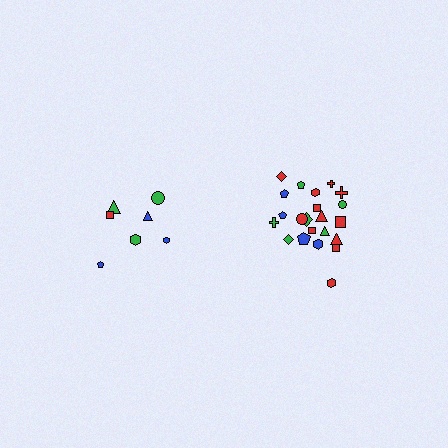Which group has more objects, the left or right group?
The right group.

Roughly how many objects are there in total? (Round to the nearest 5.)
Roughly 30 objects in total.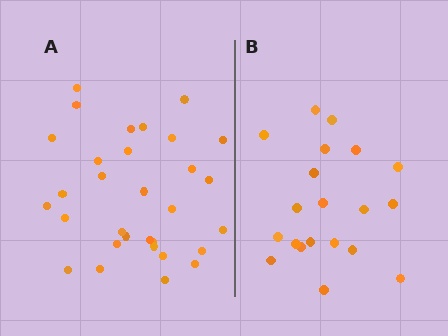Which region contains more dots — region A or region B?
Region A (the left region) has more dots.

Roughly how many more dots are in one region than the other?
Region A has roughly 12 or so more dots than region B.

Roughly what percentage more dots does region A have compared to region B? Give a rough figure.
About 55% more.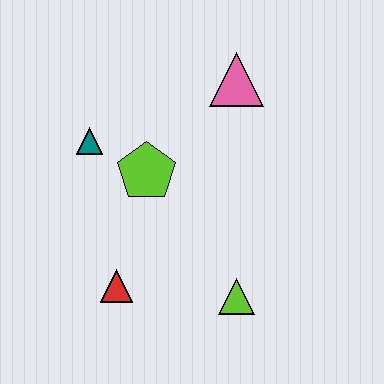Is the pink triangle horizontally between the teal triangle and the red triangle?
No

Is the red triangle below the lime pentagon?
Yes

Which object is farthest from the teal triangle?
The lime triangle is farthest from the teal triangle.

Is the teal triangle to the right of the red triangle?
No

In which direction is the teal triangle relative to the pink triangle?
The teal triangle is to the left of the pink triangle.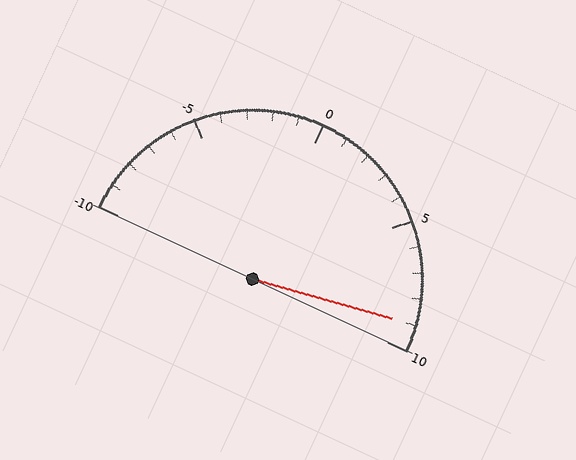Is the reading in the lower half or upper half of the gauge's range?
The reading is in the upper half of the range (-10 to 10).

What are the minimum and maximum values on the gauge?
The gauge ranges from -10 to 10.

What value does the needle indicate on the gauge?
The needle indicates approximately 9.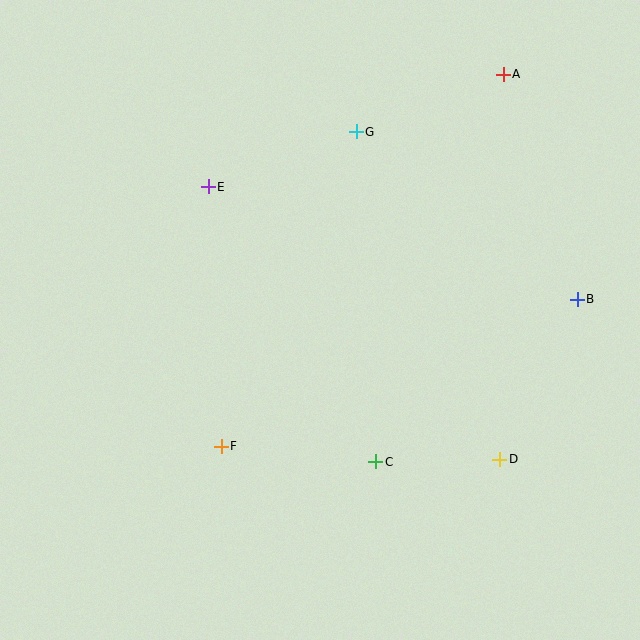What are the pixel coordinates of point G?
Point G is at (356, 132).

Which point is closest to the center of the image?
Point C at (376, 462) is closest to the center.